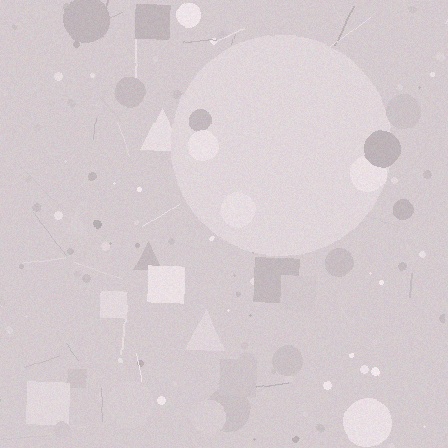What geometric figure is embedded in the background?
A circle is embedded in the background.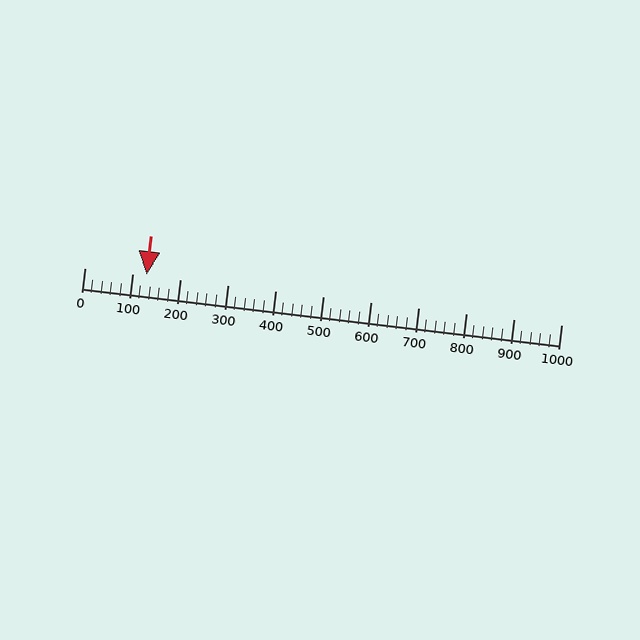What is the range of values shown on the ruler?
The ruler shows values from 0 to 1000.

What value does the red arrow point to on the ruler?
The red arrow points to approximately 130.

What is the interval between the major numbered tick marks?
The major tick marks are spaced 100 units apart.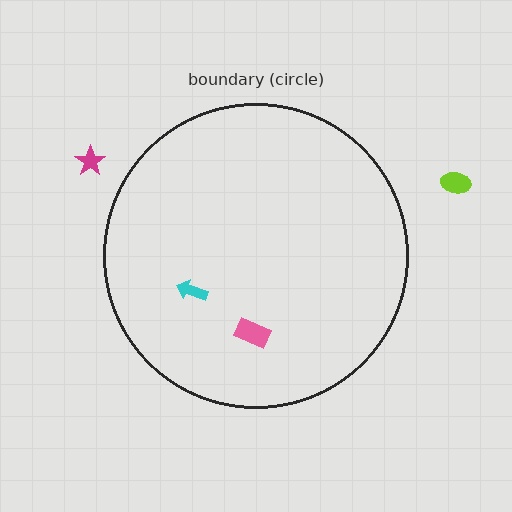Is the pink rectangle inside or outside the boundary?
Inside.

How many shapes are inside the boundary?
2 inside, 2 outside.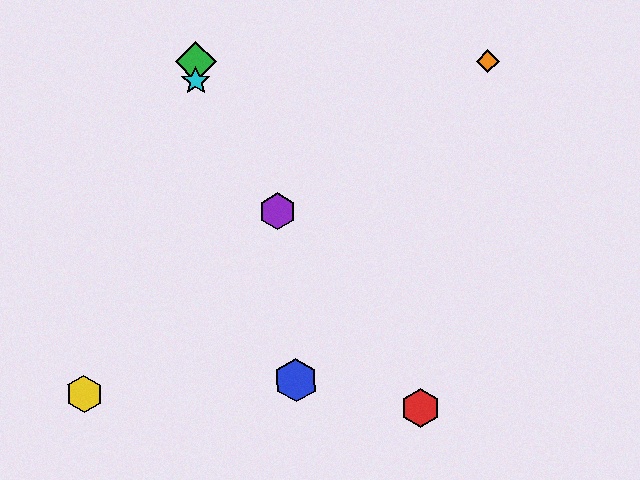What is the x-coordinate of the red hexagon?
The red hexagon is at x≈420.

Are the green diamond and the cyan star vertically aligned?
Yes, both are at x≈196.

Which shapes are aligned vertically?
The green diamond, the cyan star are aligned vertically.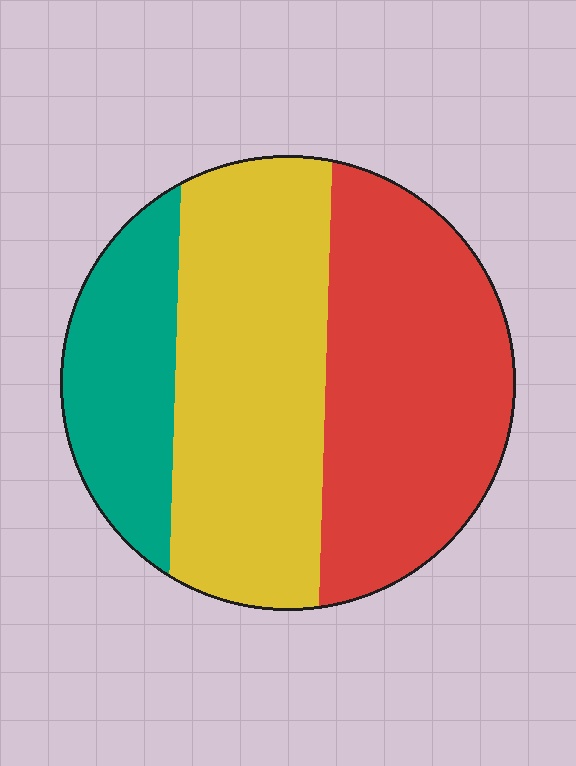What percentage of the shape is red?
Red takes up between a quarter and a half of the shape.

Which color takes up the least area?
Teal, at roughly 20%.